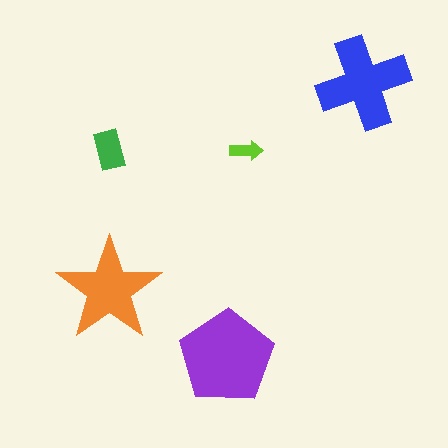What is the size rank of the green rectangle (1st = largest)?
4th.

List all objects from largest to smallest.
The purple pentagon, the blue cross, the orange star, the green rectangle, the lime arrow.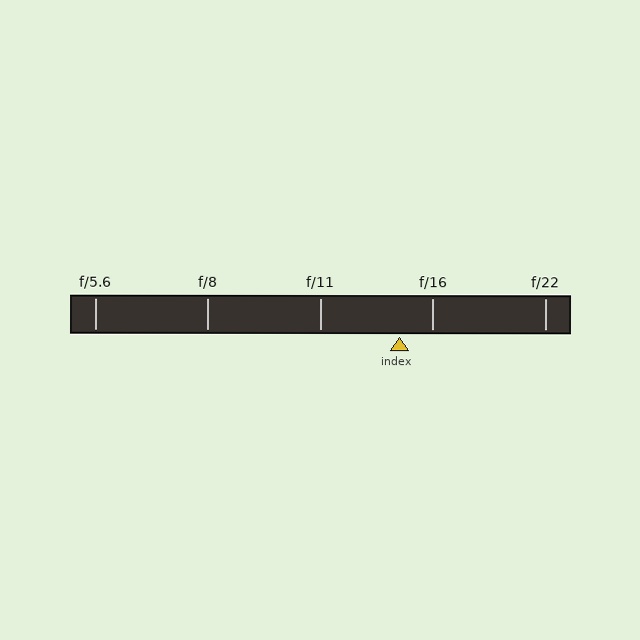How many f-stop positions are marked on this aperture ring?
There are 5 f-stop positions marked.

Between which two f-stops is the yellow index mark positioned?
The index mark is between f/11 and f/16.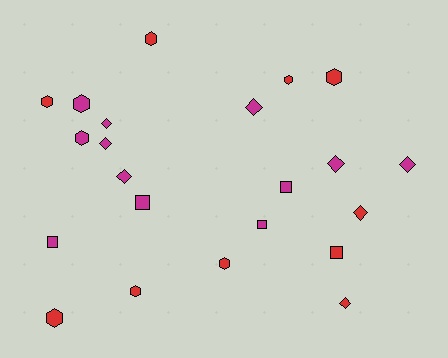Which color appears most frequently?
Magenta, with 12 objects.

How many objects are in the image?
There are 22 objects.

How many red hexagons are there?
There are 7 red hexagons.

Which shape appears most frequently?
Hexagon, with 9 objects.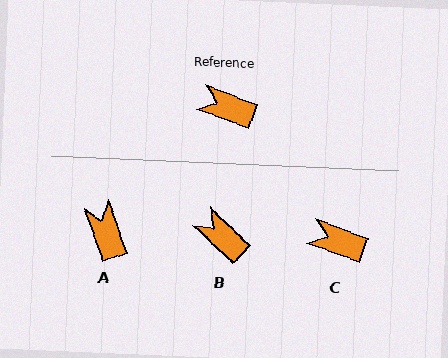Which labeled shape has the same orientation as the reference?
C.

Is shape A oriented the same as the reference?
No, it is off by about 49 degrees.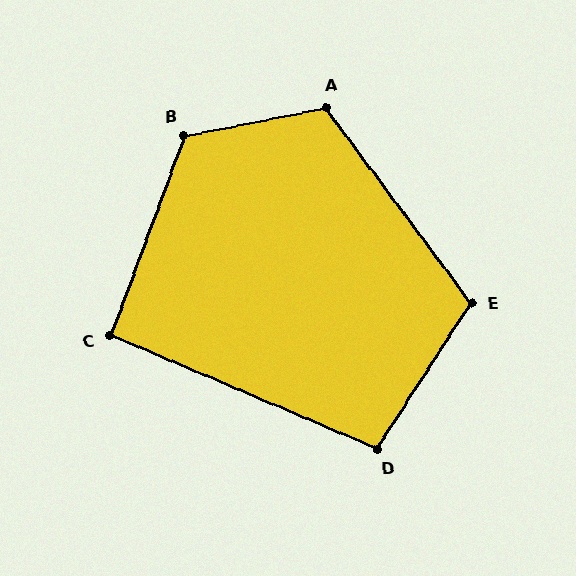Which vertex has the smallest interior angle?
C, at approximately 93 degrees.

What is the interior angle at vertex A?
Approximately 116 degrees (obtuse).